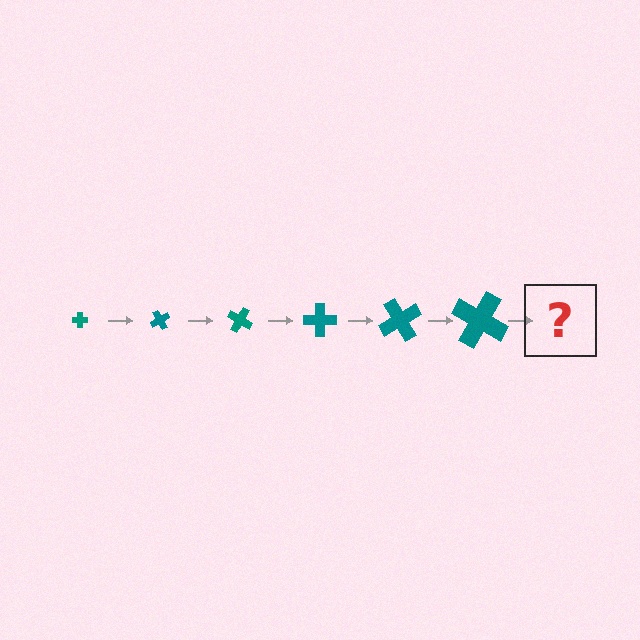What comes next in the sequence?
The next element should be a cross, larger than the previous one and rotated 360 degrees from the start.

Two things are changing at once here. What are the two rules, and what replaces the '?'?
The two rules are that the cross grows larger each step and it rotates 60 degrees each step. The '?' should be a cross, larger than the previous one and rotated 360 degrees from the start.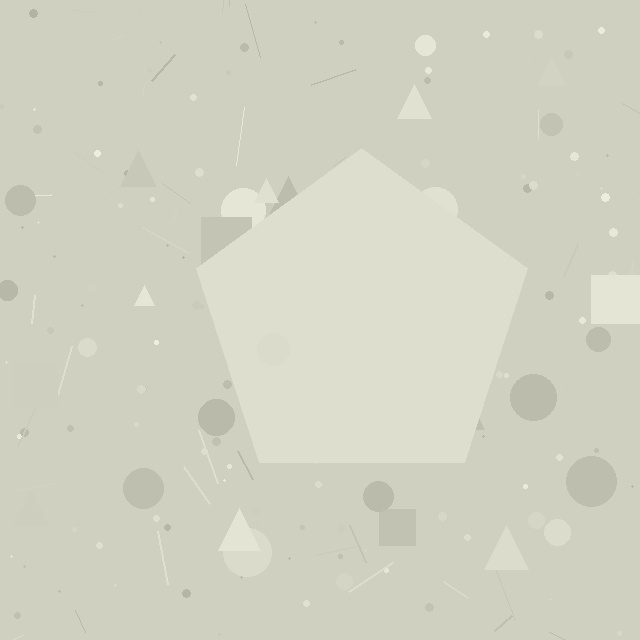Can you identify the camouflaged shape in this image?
The camouflaged shape is a pentagon.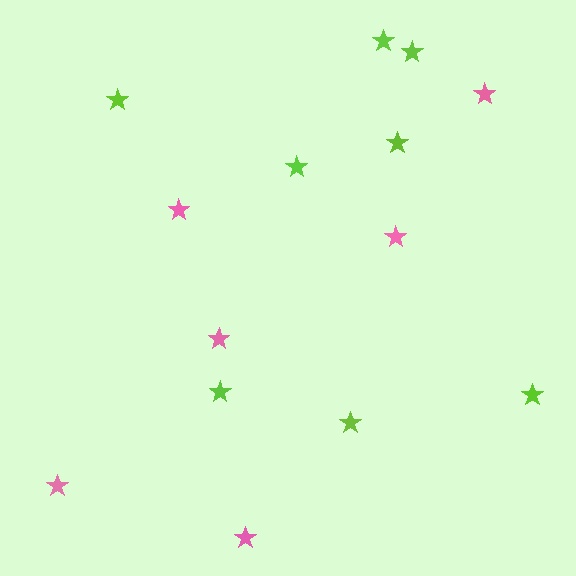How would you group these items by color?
There are 2 groups: one group of pink stars (6) and one group of lime stars (8).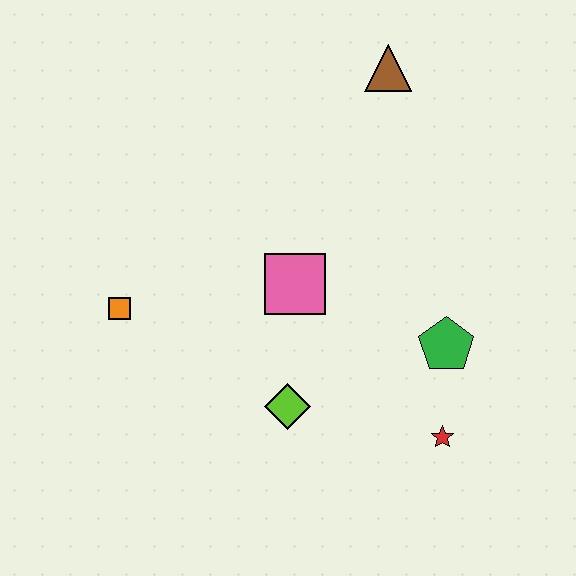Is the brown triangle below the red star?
No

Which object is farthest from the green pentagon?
The orange square is farthest from the green pentagon.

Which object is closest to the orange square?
The pink square is closest to the orange square.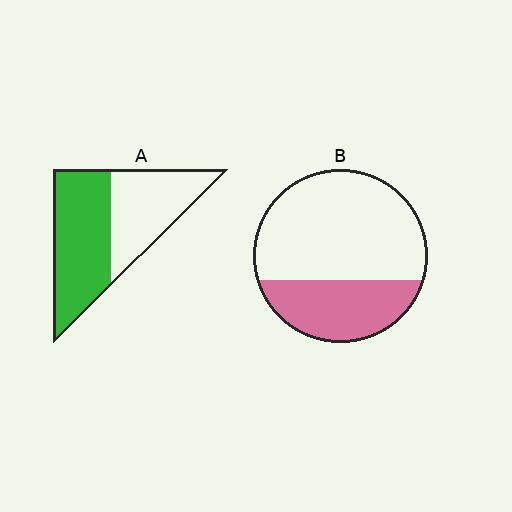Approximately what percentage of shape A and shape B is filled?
A is approximately 55% and B is approximately 35%.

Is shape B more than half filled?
No.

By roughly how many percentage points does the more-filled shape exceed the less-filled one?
By roughly 20 percentage points (A over B).